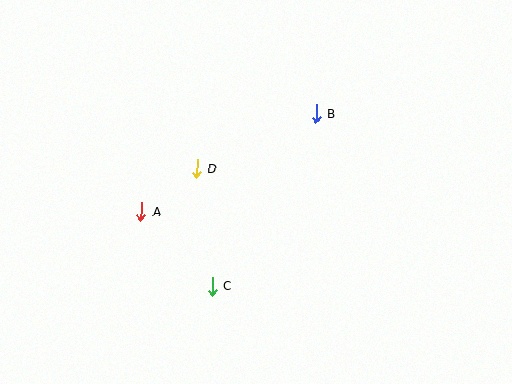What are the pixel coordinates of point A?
Point A is at (142, 211).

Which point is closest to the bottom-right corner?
Point C is closest to the bottom-right corner.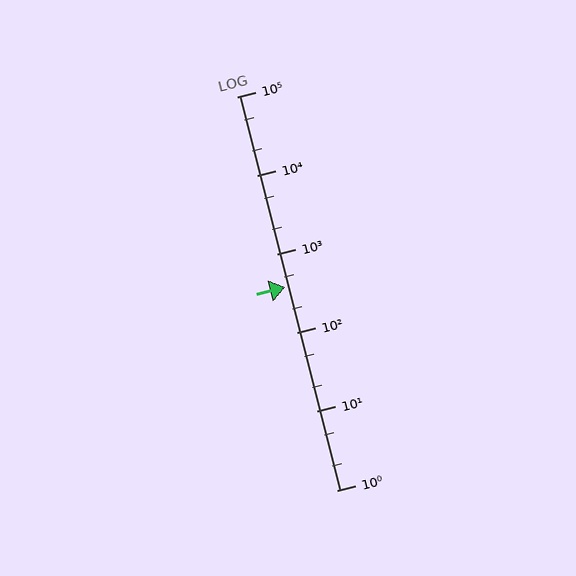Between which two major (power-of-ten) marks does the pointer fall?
The pointer is between 100 and 1000.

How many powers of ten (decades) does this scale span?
The scale spans 5 decades, from 1 to 100000.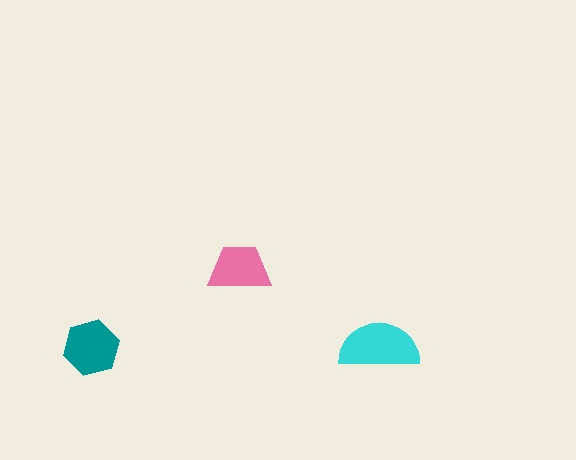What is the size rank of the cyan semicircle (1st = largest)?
1st.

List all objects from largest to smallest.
The cyan semicircle, the teal hexagon, the pink trapezoid.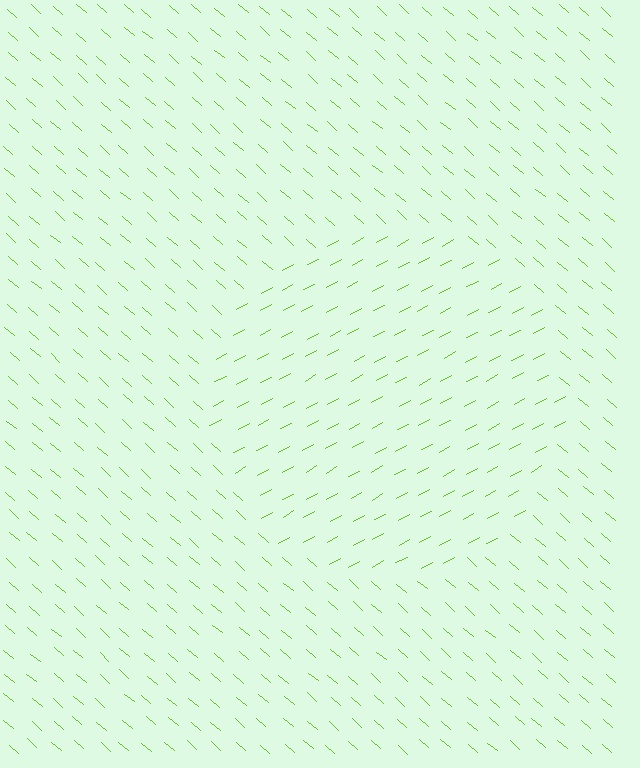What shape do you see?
I see a circle.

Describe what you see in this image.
The image is filled with small lime line segments. A circle region in the image has lines oriented differently from the surrounding lines, creating a visible texture boundary.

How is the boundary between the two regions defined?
The boundary is defined purely by a change in line orientation (approximately 70 degrees difference). All lines are the same color and thickness.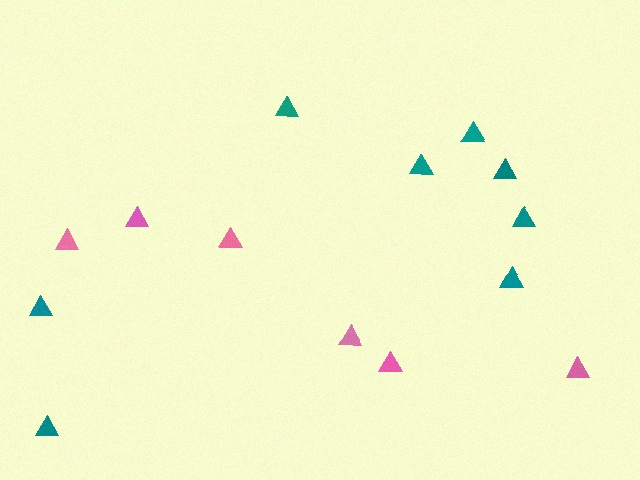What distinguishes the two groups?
There are 2 groups: one group of pink triangles (6) and one group of teal triangles (8).